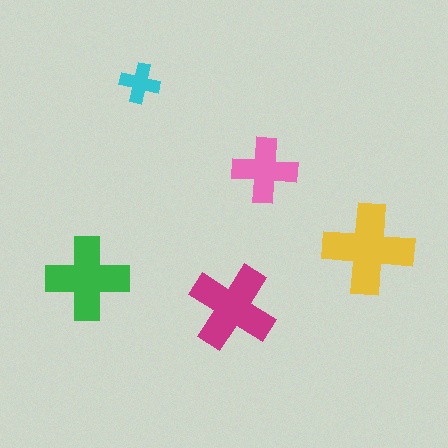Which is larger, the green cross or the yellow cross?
The yellow one.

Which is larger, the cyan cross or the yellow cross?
The yellow one.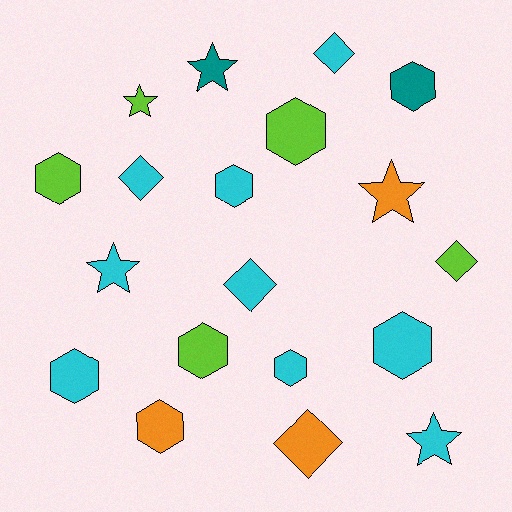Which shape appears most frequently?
Hexagon, with 9 objects.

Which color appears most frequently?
Cyan, with 9 objects.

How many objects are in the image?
There are 19 objects.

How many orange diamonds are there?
There is 1 orange diamond.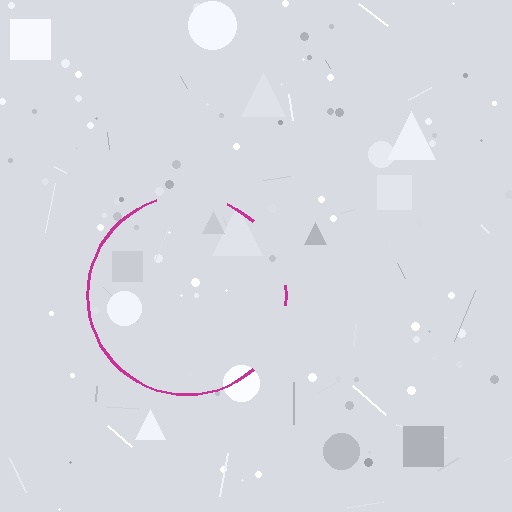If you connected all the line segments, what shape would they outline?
They would outline a circle.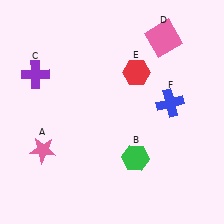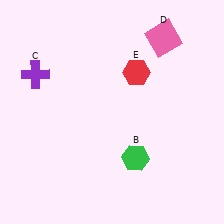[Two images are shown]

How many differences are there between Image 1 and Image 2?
There are 2 differences between the two images.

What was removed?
The blue cross (F), the pink star (A) were removed in Image 2.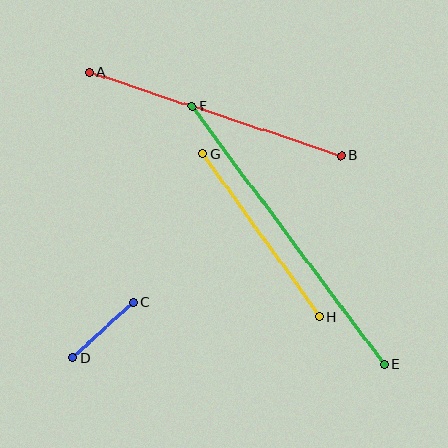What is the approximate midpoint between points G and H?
The midpoint is at approximately (261, 235) pixels.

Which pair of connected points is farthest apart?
Points E and F are farthest apart.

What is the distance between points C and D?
The distance is approximately 82 pixels.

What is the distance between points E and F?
The distance is approximately 321 pixels.